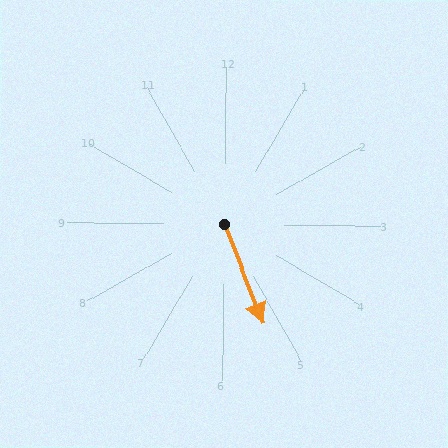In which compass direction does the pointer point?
South.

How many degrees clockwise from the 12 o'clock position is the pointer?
Approximately 158 degrees.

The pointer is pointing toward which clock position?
Roughly 5 o'clock.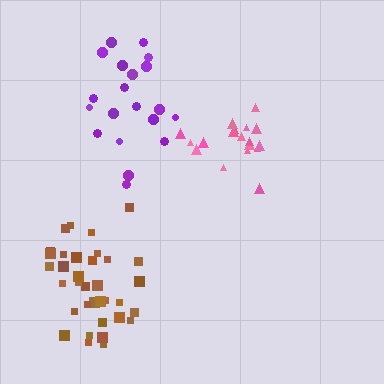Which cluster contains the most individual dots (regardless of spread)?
Brown (35).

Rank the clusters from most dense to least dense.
brown, pink, purple.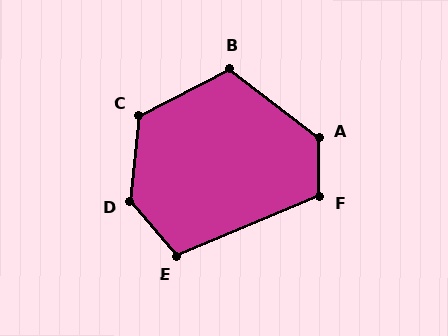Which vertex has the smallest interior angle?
E, at approximately 108 degrees.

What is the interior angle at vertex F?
Approximately 112 degrees (obtuse).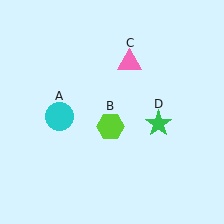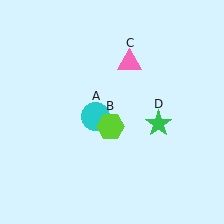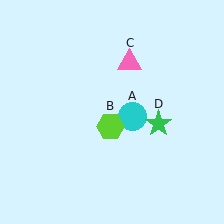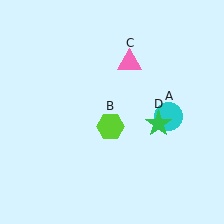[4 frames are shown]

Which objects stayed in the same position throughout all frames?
Lime hexagon (object B) and pink triangle (object C) and green star (object D) remained stationary.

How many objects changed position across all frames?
1 object changed position: cyan circle (object A).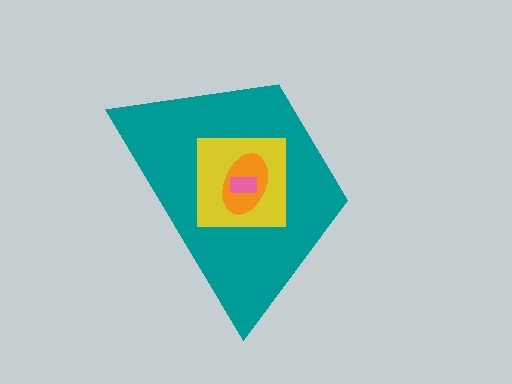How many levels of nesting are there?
4.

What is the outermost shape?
The teal trapezoid.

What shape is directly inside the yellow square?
The orange ellipse.